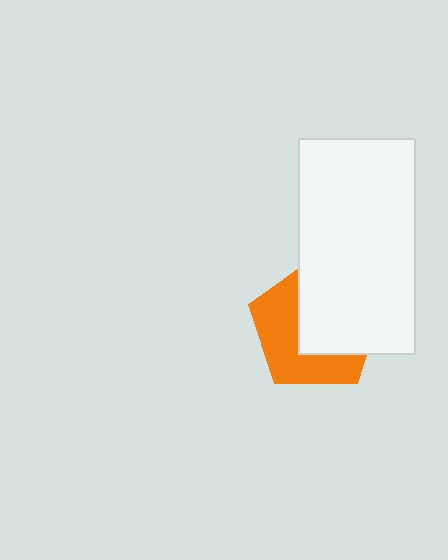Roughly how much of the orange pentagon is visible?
About half of it is visible (roughly 47%).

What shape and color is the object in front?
The object in front is a white rectangle.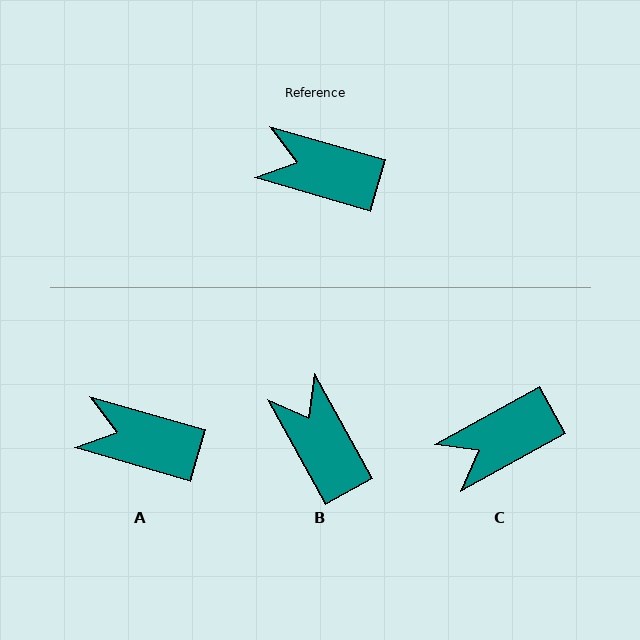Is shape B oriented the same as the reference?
No, it is off by about 44 degrees.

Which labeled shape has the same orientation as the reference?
A.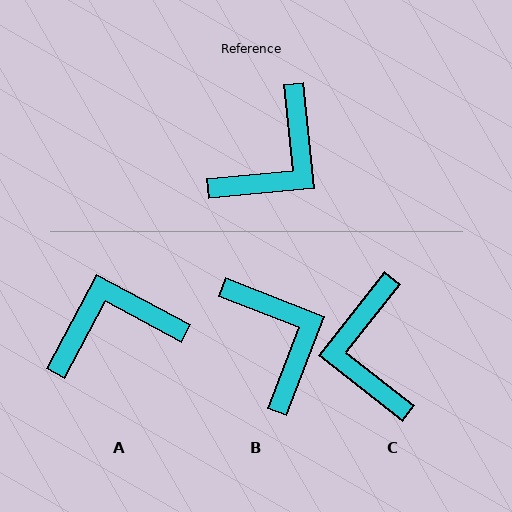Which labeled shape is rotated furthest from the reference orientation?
A, about 146 degrees away.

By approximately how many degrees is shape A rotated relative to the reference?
Approximately 146 degrees counter-clockwise.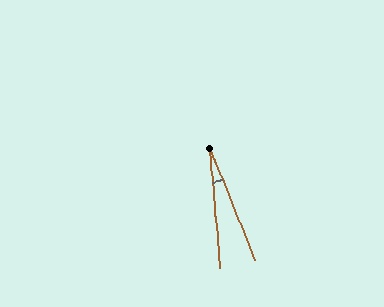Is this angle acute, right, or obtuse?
It is acute.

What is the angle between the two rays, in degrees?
Approximately 17 degrees.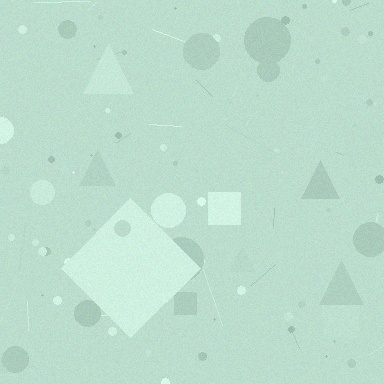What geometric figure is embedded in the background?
A diamond is embedded in the background.